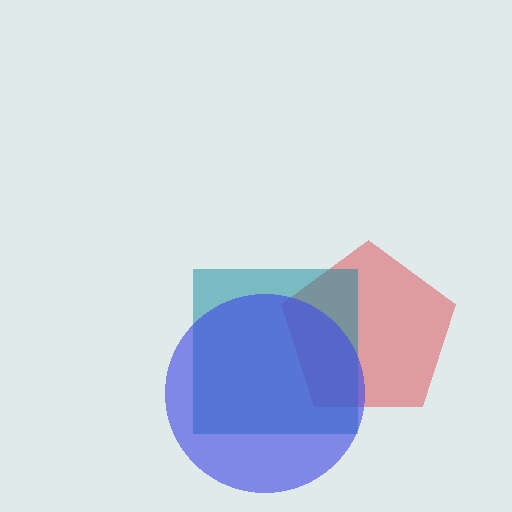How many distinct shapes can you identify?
There are 3 distinct shapes: a red pentagon, a teal square, a blue circle.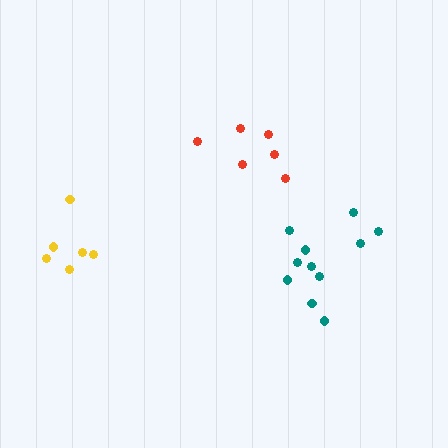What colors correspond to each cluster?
The clusters are colored: yellow, teal, red.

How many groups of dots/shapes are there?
There are 3 groups.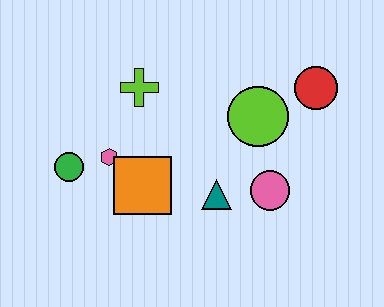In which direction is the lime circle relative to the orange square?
The lime circle is to the right of the orange square.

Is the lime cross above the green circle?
Yes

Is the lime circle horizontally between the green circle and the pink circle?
Yes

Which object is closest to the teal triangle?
The pink circle is closest to the teal triangle.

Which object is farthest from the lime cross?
The red circle is farthest from the lime cross.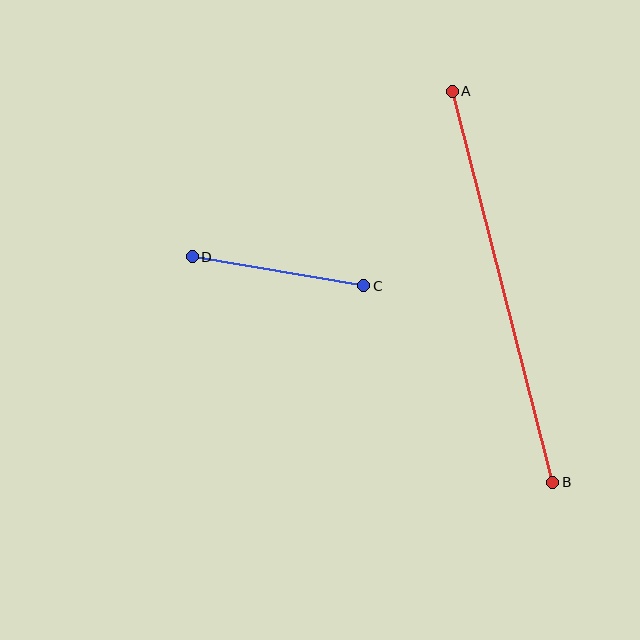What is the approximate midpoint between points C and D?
The midpoint is at approximately (278, 271) pixels.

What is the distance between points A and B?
The distance is approximately 404 pixels.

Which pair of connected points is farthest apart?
Points A and B are farthest apart.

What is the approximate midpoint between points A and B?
The midpoint is at approximately (502, 287) pixels.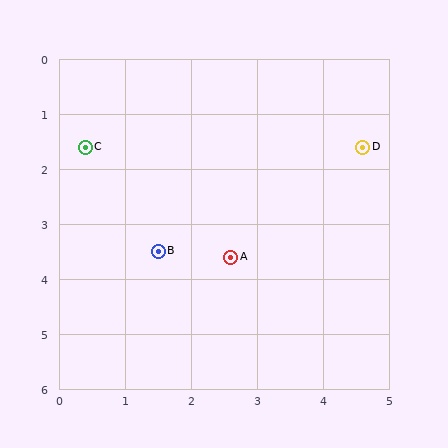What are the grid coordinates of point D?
Point D is at approximately (4.6, 1.6).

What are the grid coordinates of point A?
Point A is at approximately (2.6, 3.6).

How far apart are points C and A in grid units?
Points C and A are about 3.0 grid units apart.